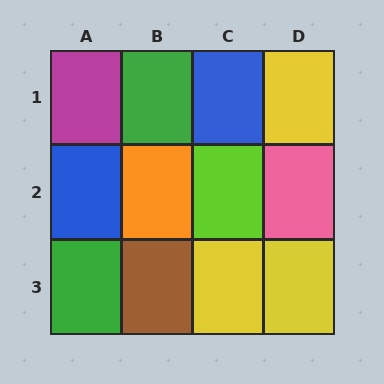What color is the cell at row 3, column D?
Yellow.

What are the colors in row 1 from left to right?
Magenta, green, blue, yellow.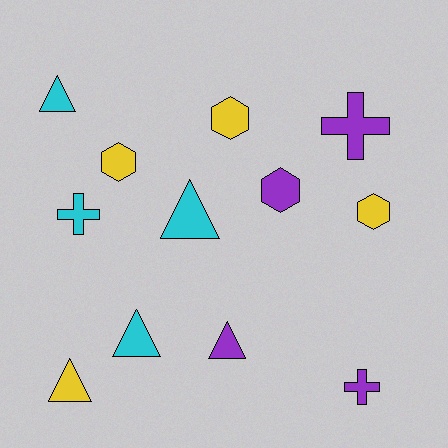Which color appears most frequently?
Purple, with 4 objects.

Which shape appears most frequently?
Triangle, with 5 objects.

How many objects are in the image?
There are 12 objects.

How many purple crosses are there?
There are 2 purple crosses.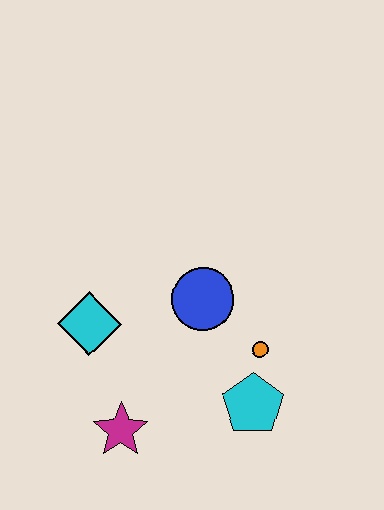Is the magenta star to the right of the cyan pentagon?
No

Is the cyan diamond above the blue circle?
No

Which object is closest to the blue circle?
The orange circle is closest to the blue circle.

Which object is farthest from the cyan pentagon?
The cyan diamond is farthest from the cyan pentagon.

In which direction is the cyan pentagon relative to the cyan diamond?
The cyan pentagon is to the right of the cyan diamond.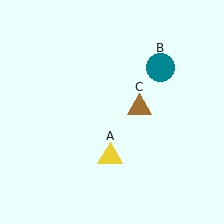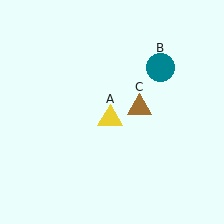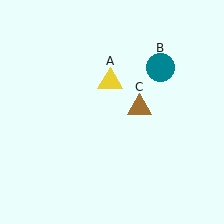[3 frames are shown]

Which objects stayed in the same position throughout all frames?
Teal circle (object B) and brown triangle (object C) remained stationary.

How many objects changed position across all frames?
1 object changed position: yellow triangle (object A).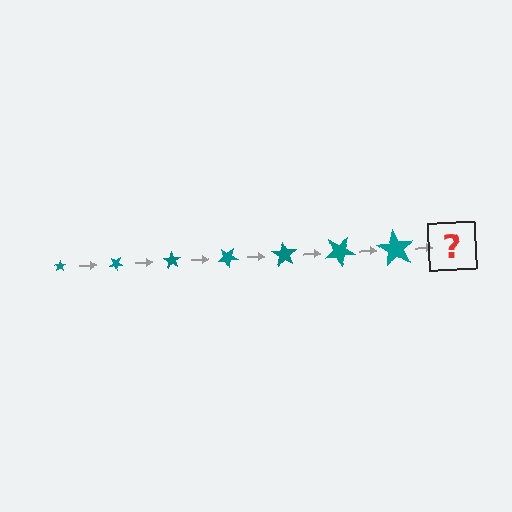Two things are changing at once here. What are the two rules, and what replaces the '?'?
The two rules are that the star grows larger each step and it rotates 35 degrees each step. The '?' should be a star, larger than the previous one and rotated 245 degrees from the start.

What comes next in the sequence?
The next element should be a star, larger than the previous one and rotated 245 degrees from the start.